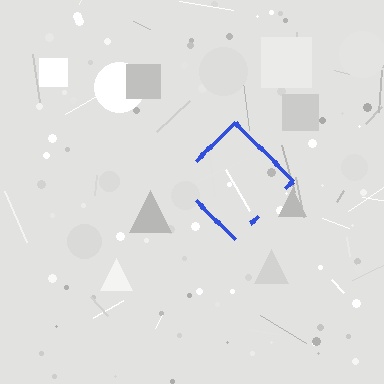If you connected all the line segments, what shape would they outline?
They would outline a diamond.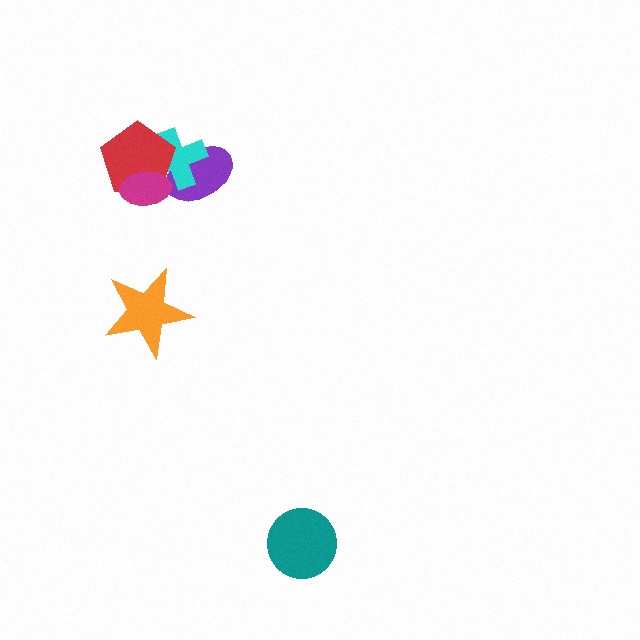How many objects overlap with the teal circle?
0 objects overlap with the teal circle.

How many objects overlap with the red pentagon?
3 objects overlap with the red pentagon.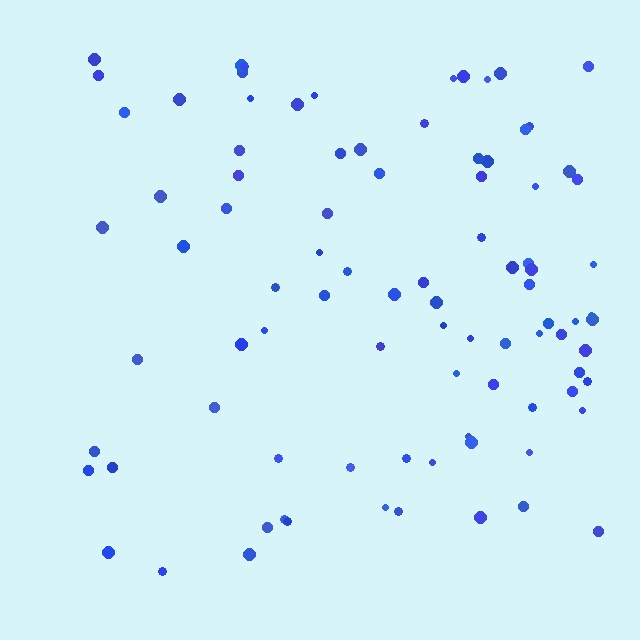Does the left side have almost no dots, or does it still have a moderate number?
Still a moderate number, just noticeably fewer than the right.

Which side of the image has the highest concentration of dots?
The right.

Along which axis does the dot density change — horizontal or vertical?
Horizontal.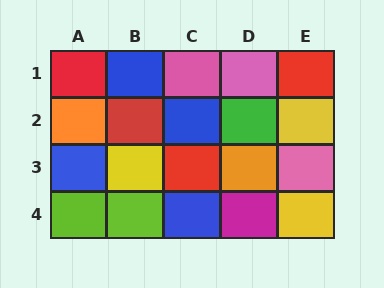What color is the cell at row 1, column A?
Red.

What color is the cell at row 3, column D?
Orange.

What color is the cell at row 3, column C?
Red.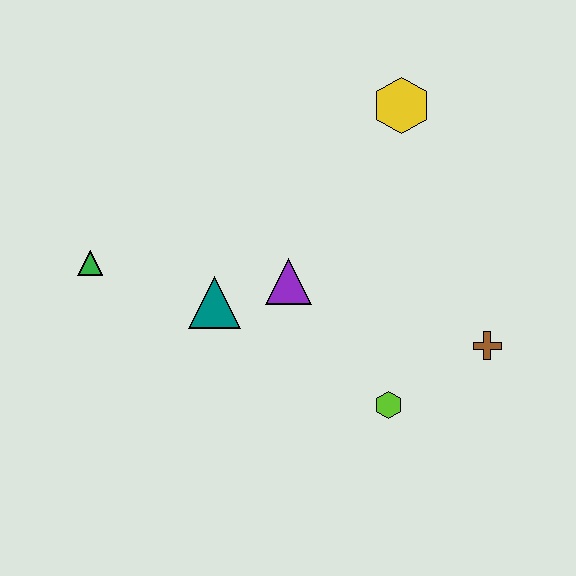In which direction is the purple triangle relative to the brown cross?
The purple triangle is to the left of the brown cross.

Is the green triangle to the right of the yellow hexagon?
No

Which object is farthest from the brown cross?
The green triangle is farthest from the brown cross.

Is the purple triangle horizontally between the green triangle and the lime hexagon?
Yes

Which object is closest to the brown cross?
The lime hexagon is closest to the brown cross.